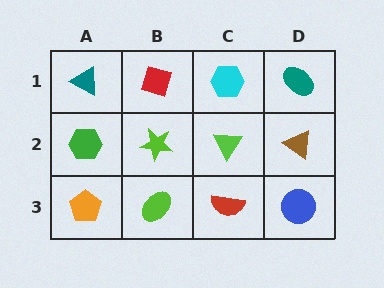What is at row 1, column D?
A teal ellipse.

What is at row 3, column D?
A blue circle.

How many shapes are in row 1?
4 shapes.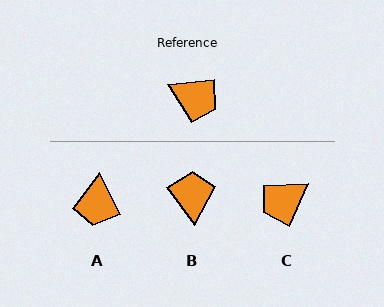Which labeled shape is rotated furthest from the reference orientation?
C, about 120 degrees away.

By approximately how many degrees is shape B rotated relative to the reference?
Approximately 119 degrees counter-clockwise.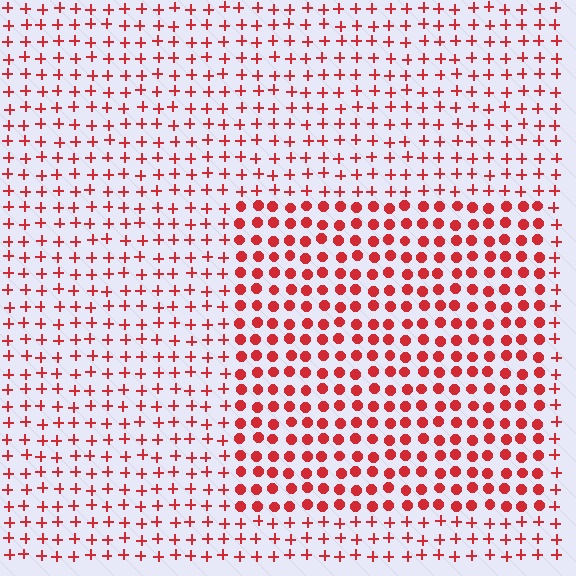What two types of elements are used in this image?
The image uses circles inside the rectangle region and plus signs outside it.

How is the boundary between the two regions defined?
The boundary is defined by a change in element shape: circles inside vs. plus signs outside. All elements share the same color and spacing.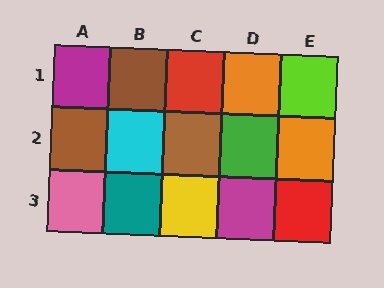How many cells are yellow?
1 cell is yellow.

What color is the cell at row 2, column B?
Cyan.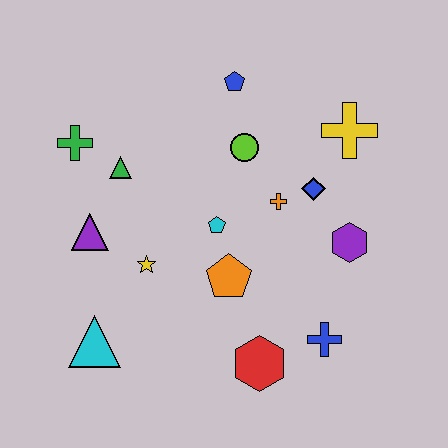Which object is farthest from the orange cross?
The cyan triangle is farthest from the orange cross.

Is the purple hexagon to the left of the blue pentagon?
No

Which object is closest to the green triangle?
The green cross is closest to the green triangle.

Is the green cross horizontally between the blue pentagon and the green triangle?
No